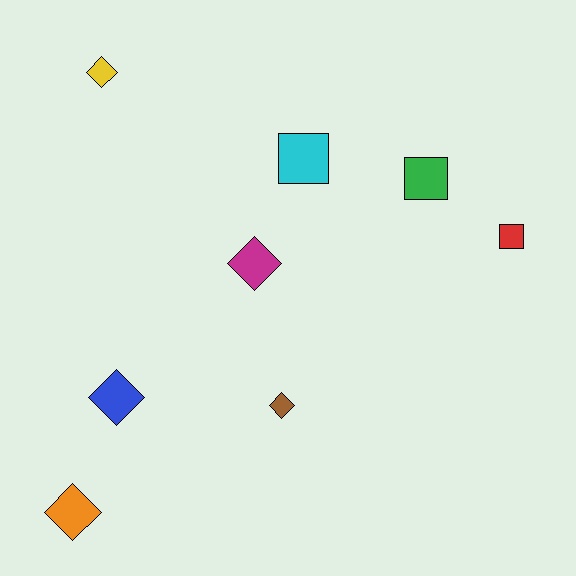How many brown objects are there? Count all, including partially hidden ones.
There is 1 brown object.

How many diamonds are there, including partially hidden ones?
There are 5 diamonds.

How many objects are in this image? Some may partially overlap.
There are 8 objects.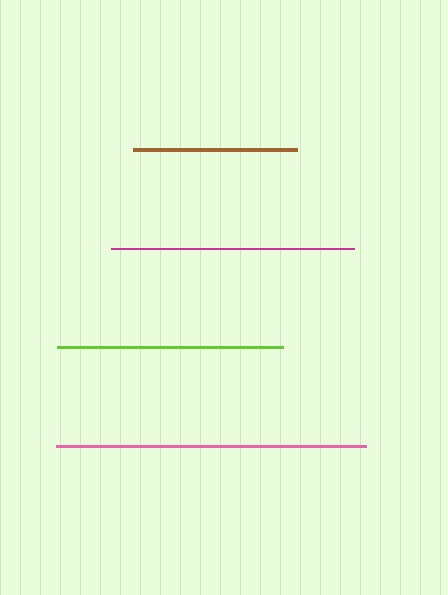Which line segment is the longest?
The pink line is the longest at approximately 310 pixels.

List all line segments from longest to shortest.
From longest to shortest: pink, magenta, lime, brown.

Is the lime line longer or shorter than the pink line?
The pink line is longer than the lime line.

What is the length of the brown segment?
The brown segment is approximately 164 pixels long.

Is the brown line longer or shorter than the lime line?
The lime line is longer than the brown line.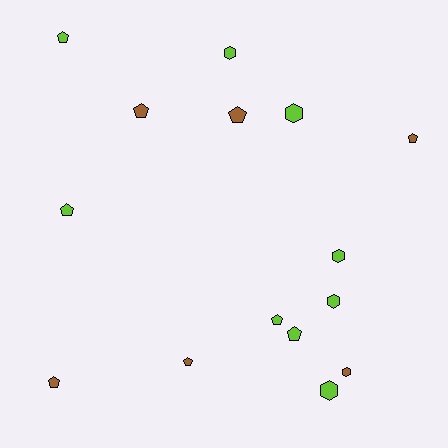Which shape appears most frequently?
Pentagon, with 9 objects.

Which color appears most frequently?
Lime, with 9 objects.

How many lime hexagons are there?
There are 5 lime hexagons.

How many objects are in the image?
There are 15 objects.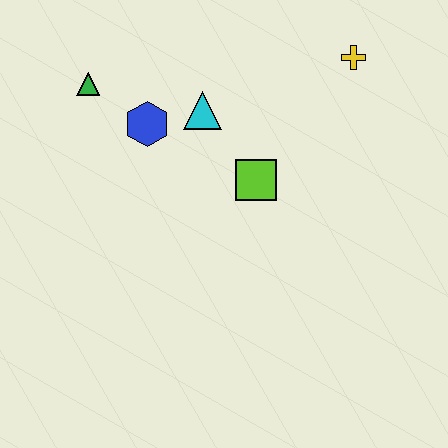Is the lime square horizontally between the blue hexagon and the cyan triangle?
No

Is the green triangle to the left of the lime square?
Yes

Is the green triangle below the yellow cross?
Yes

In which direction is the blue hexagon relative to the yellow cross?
The blue hexagon is to the left of the yellow cross.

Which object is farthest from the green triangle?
The yellow cross is farthest from the green triangle.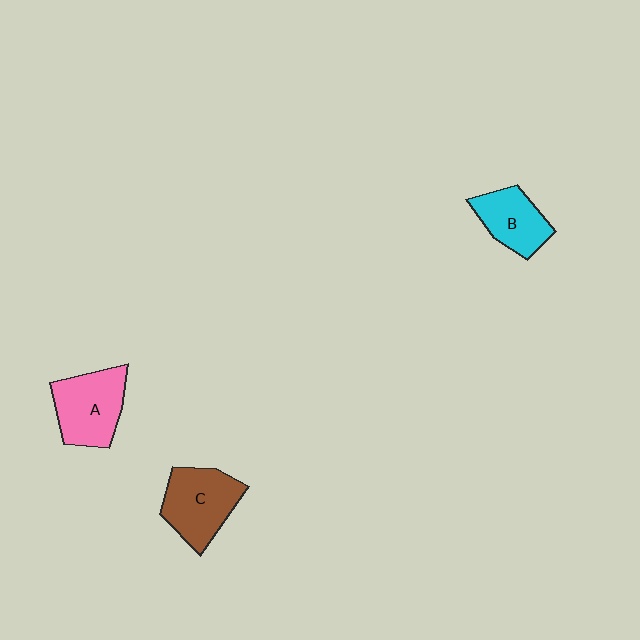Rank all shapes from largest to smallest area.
From largest to smallest: C (brown), A (pink), B (cyan).